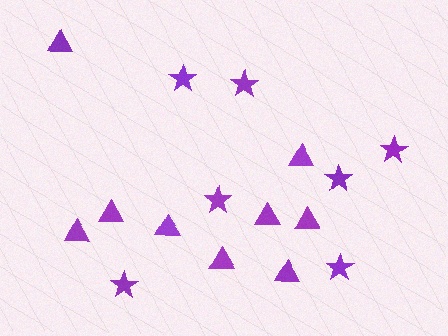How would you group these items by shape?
There are 2 groups: one group of stars (7) and one group of triangles (9).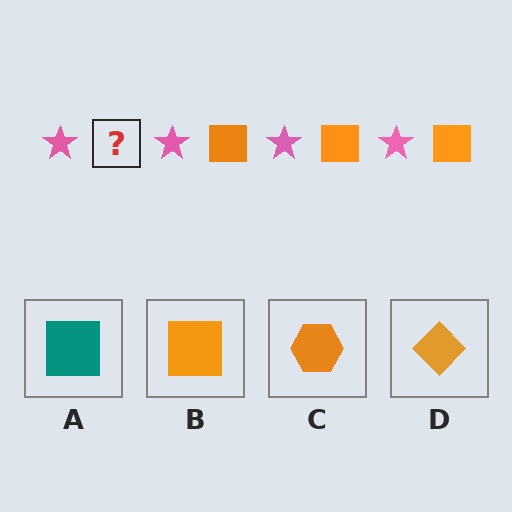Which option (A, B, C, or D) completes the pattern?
B.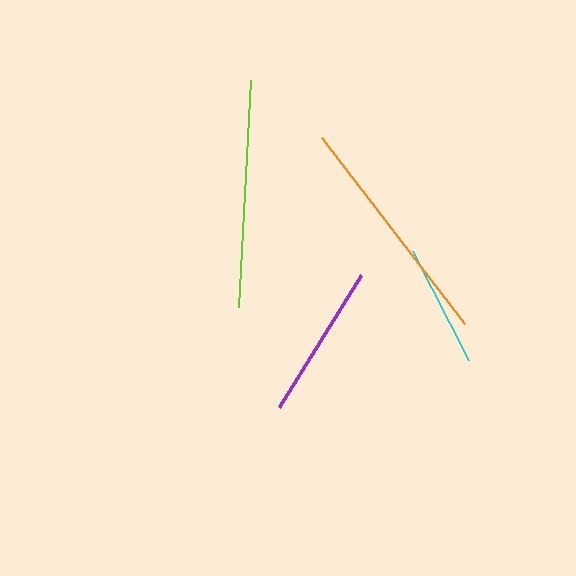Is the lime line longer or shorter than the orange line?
The orange line is longer than the lime line.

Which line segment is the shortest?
The cyan line is the shortest at approximately 123 pixels.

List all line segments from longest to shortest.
From longest to shortest: orange, lime, purple, cyan.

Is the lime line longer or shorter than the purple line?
The lime line is longer than the purple line.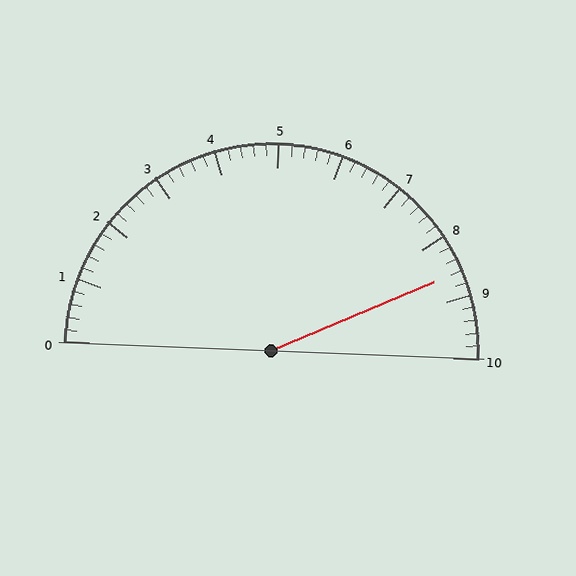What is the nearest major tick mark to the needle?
The nearest major tick mark is 9.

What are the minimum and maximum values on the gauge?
The gauge ranges from 0 to 10.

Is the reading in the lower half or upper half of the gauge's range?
The reading is in the upper half of the range (0 to 10).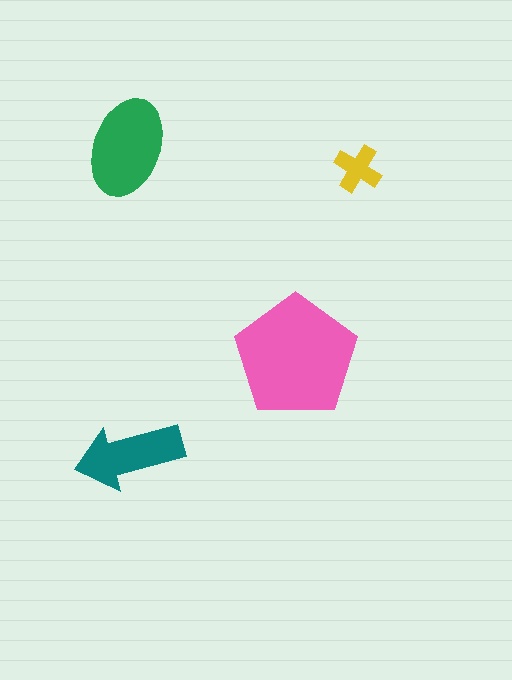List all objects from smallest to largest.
The yellow cross, the teal arrow, the green ellipse, the pink pentagon.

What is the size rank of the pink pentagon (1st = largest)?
1st.